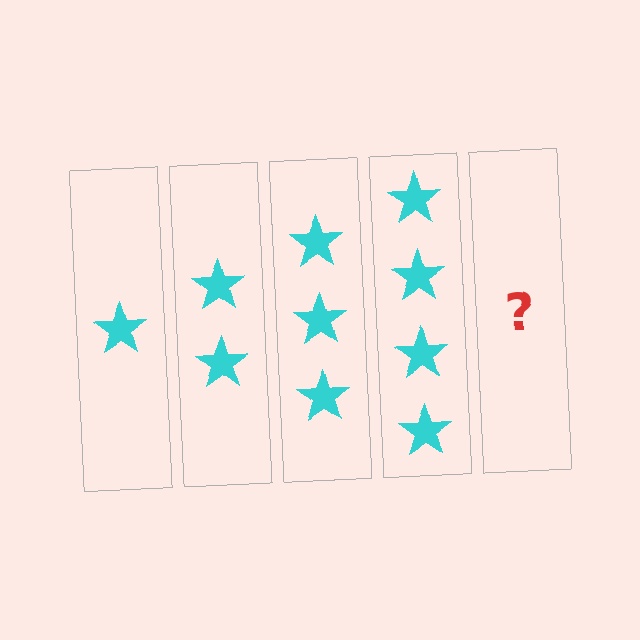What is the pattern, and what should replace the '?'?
The pattern is that each step adds one more star. The '?' should be 5 stars.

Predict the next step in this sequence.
The next step is 5 stars.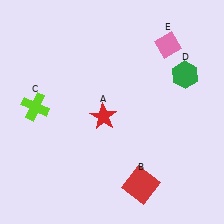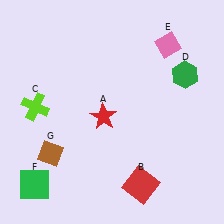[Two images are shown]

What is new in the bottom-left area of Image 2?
A green square (F) was added in the bottom-left area of Image 2.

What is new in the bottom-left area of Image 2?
A brown diamond (G) was added in the bottom-left area of Image 2.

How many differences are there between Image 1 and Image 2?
There are 2 differences between the two images.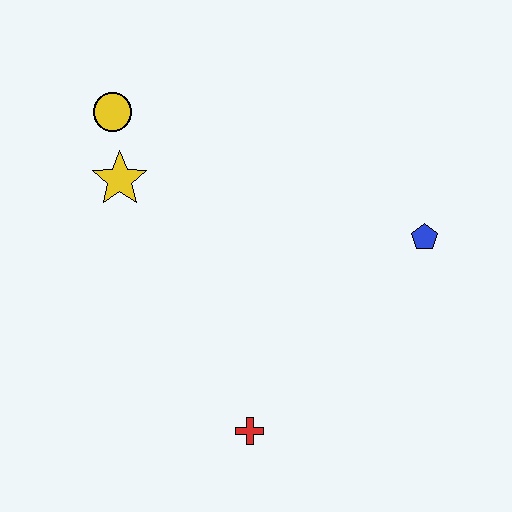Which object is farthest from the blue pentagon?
The yellow circle is farthest from the blue pentagon.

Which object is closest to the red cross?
The blue pentagon is closest to the red cross.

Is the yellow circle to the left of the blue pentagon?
Yes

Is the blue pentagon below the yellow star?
Yes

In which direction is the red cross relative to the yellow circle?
The red cross is below the yellow circle.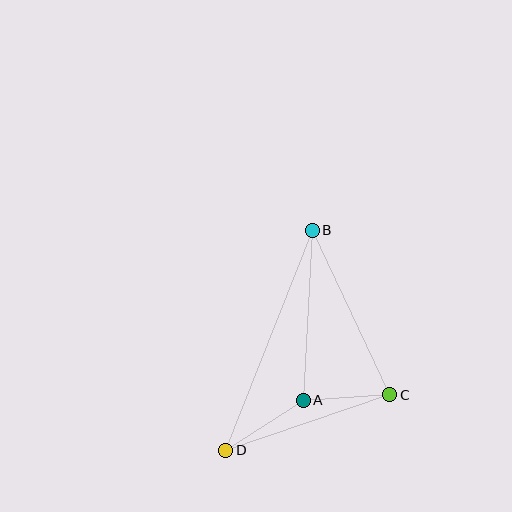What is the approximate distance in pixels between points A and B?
The distance between A and B is approximately 170 pixels.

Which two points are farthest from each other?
Points B and D are farthest from each other.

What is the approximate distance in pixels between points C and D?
The distance between C and D is approximately 173 pixels.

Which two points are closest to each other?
Points A and C are closest to each other.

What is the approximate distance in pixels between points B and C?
The distance between B and C is approximately 182 pixels.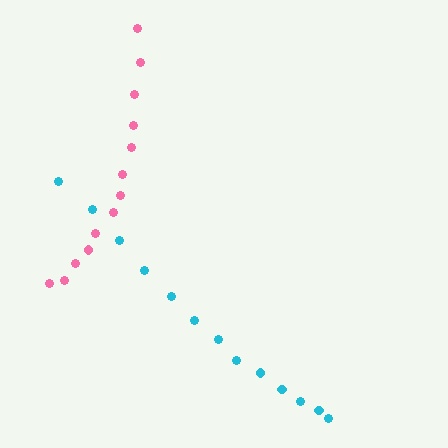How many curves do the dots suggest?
There are 2 distinct paths.